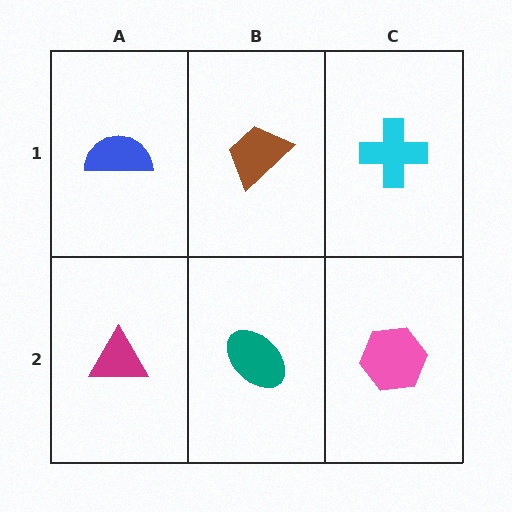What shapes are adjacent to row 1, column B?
A teal ellipse (row 2, column B), a blue semicircle (row 1, column A), a cyan cross (row 1, column C).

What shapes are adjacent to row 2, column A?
A blue semicircle (row 1, column A), a teal ellipse (row 2, column B).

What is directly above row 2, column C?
A cyan cross.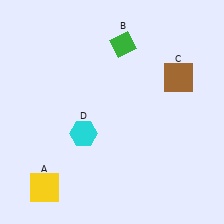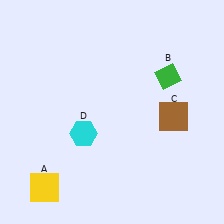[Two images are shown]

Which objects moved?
The objects that moved are: the green diamond (B), the brown square (C).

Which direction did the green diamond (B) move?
The green diamond (B) moved right.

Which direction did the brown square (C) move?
The brown square (C) moved down.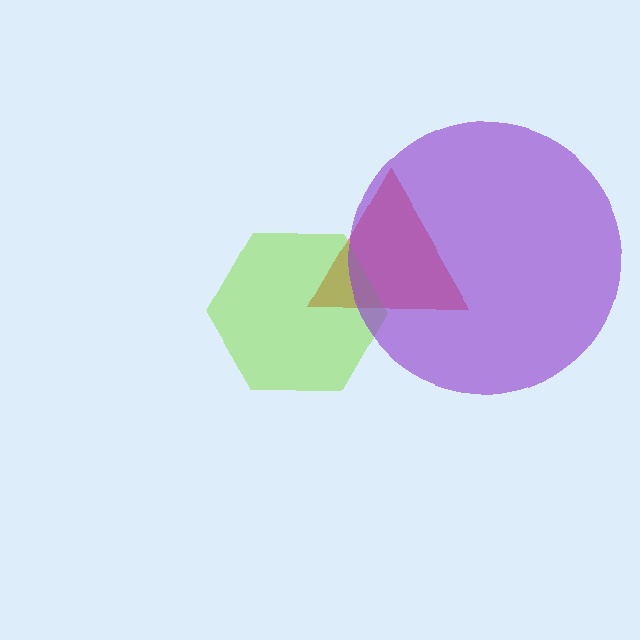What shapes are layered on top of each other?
The layered shapes are: a red triangle, a lime hexagon, a purple circle.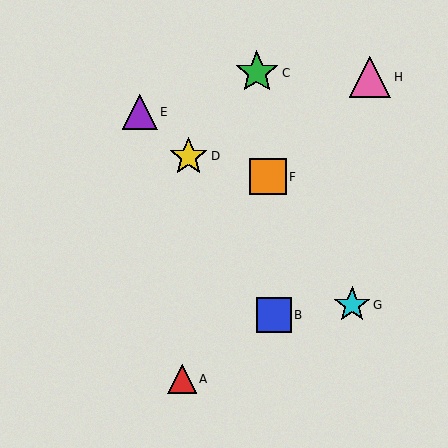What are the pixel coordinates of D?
Object D is at (189, 156).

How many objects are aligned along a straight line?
3 objects (D, E, G) are aligned along a straight line.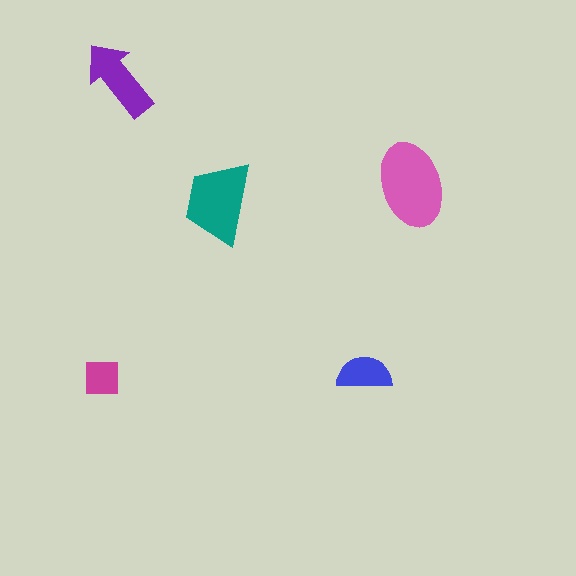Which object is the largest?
The pink ellipse.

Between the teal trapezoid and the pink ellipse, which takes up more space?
The pink ellipse.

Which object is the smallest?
The magenta square.